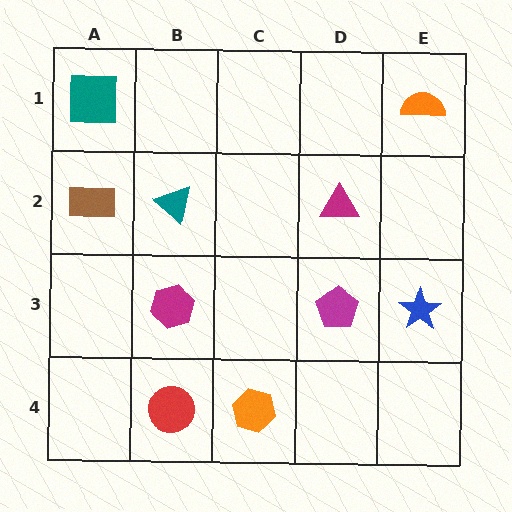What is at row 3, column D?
A magenta pentagon.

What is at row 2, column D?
A magenta triangle.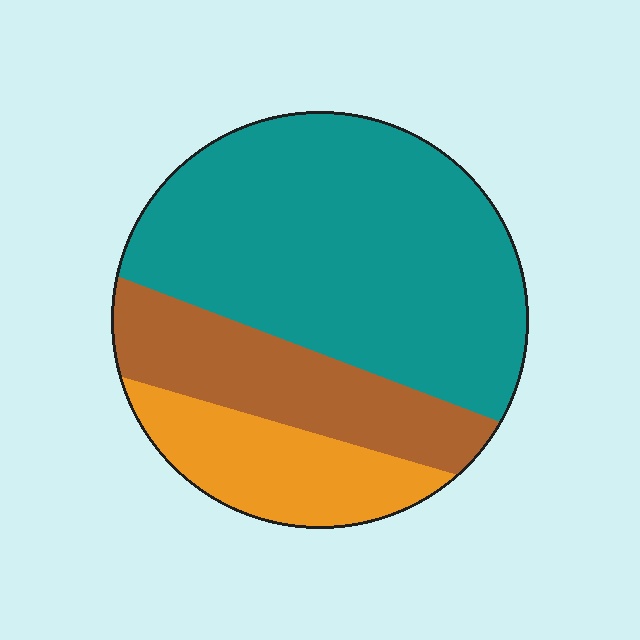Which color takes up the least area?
Orange, at roughly 20%.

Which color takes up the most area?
Teal, at roughly 60%.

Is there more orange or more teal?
Teal.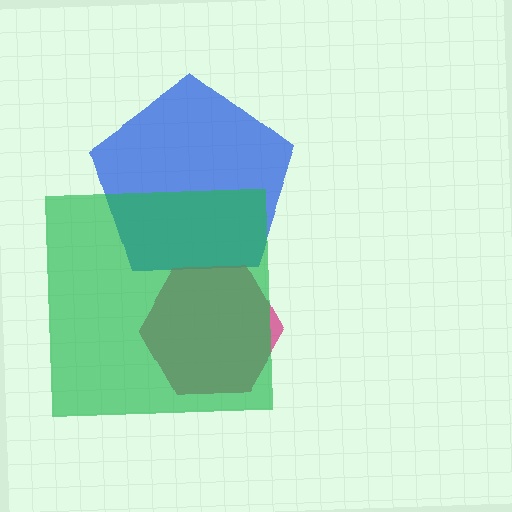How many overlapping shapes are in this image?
There are 3 overlapping shapes in the image.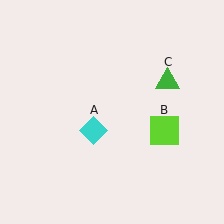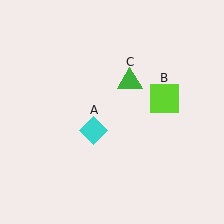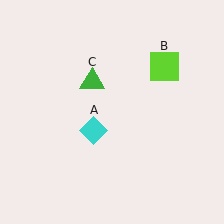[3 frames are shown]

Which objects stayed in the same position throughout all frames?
Cyan diamond (object A) remained stationary.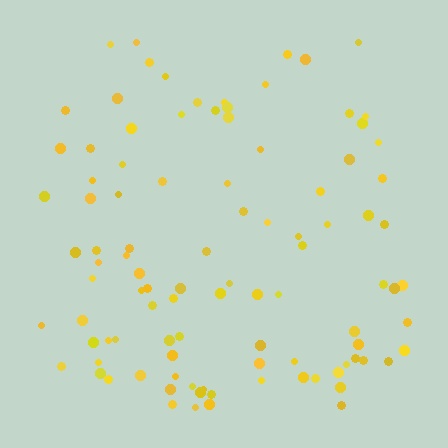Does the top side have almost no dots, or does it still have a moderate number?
Still a moderate number, just noticeably fewer than the bottom.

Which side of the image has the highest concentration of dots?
The bottom.